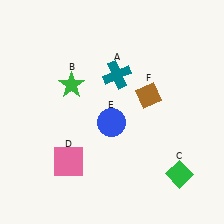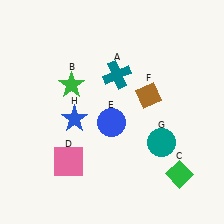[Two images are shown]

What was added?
A teal circle (G), a blue star (H) were added in Image 2.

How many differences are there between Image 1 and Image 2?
There are 2 differences between the two images.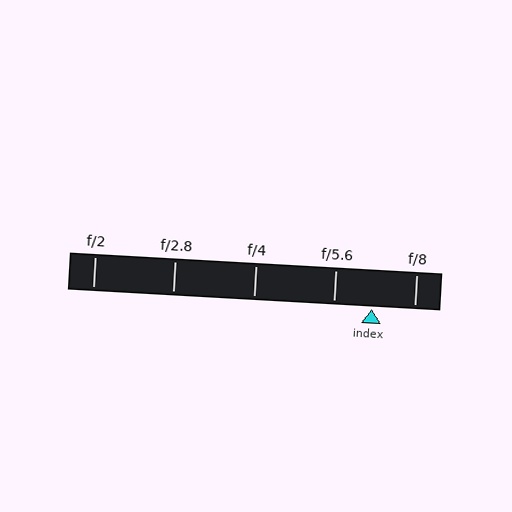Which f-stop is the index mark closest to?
The index mark is closest to f/5.6.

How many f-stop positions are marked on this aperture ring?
There are 5 f-stop positions marked.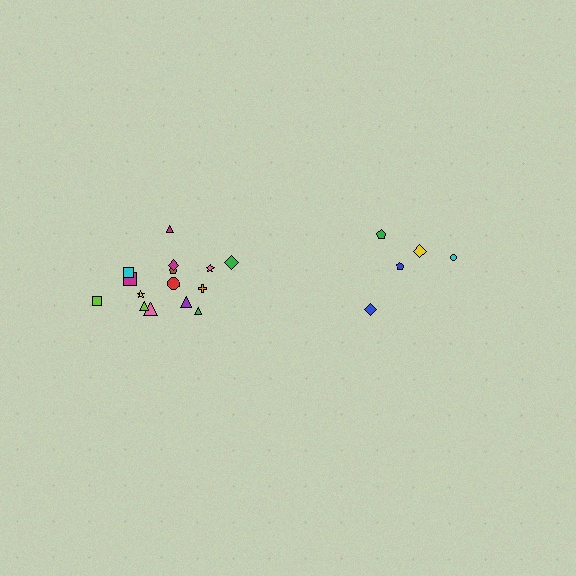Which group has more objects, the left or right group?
The left group.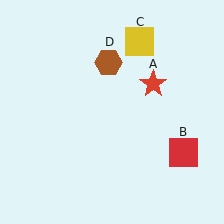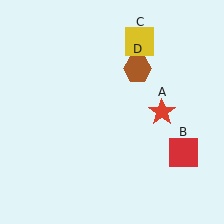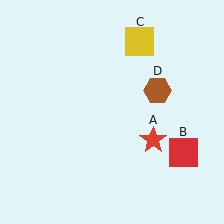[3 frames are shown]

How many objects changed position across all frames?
2 objects changed position: red star (object A), brown hexagon (object D).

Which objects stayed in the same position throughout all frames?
Red square (object B) and yellow square (object C) remained stationary.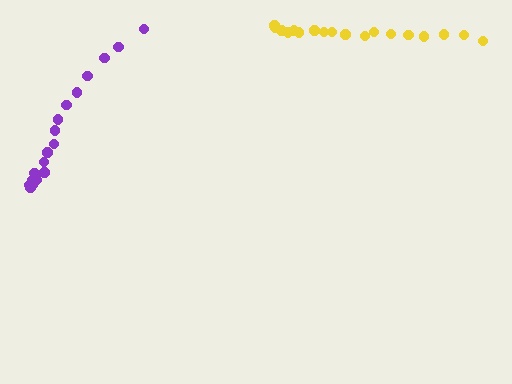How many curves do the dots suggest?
There are 2 distinct paths.